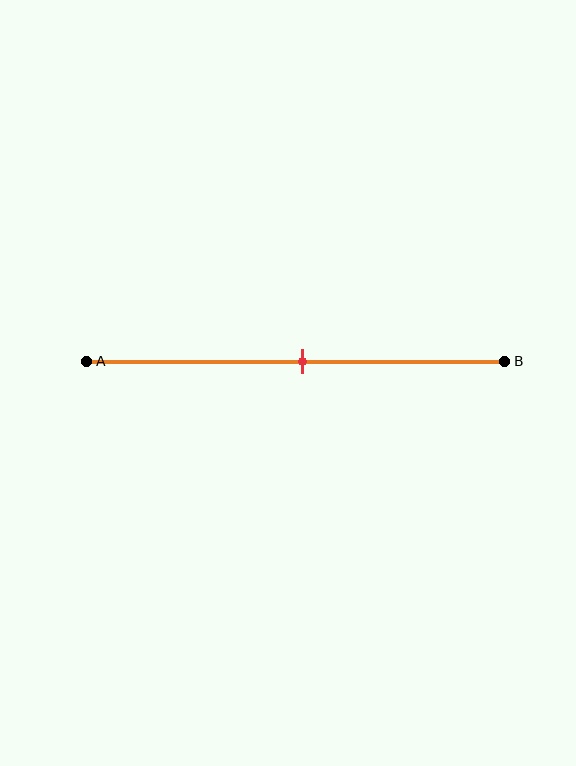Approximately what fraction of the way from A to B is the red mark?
The red mark is approximately 50% of the way from A to B.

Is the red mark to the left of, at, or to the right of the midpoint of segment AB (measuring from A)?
The red mark is approximately at the midpoint of segment AB.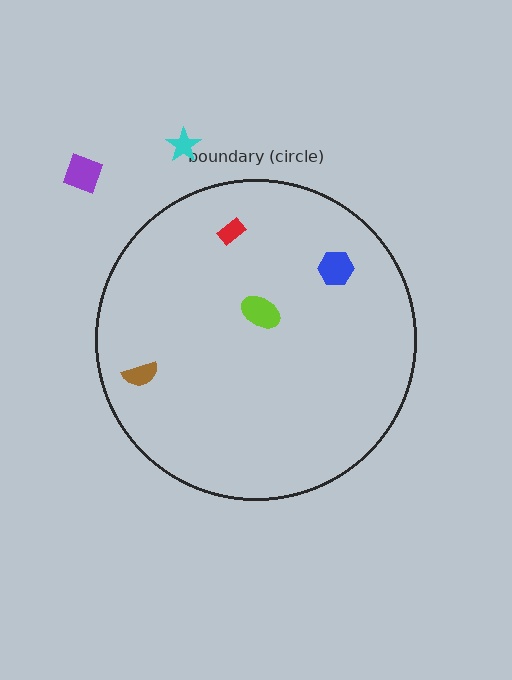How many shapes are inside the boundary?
4 inside, 2 outside.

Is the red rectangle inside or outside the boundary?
Inside.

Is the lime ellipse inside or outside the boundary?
Inside.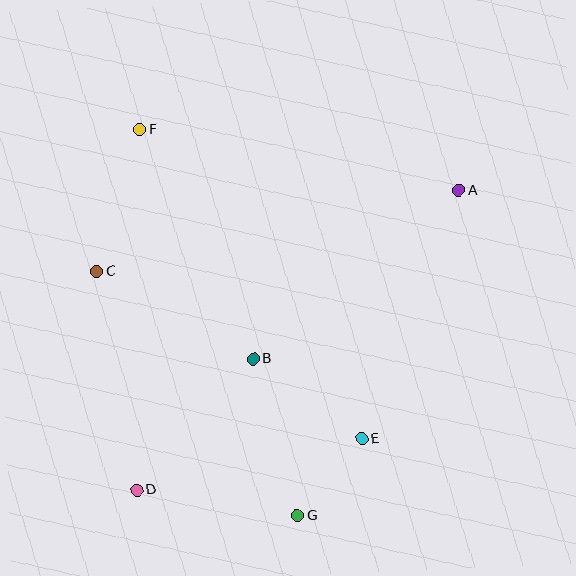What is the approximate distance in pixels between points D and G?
The distance between D and G is approximately 162 pixels.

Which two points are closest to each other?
Points E and G are closest to each other.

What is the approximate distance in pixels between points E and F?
The distance between E and F is approximately 380 pixels.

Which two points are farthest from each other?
Points A and D are farthest from each other.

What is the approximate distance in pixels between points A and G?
The distance between A and G is approximately 363 pixels.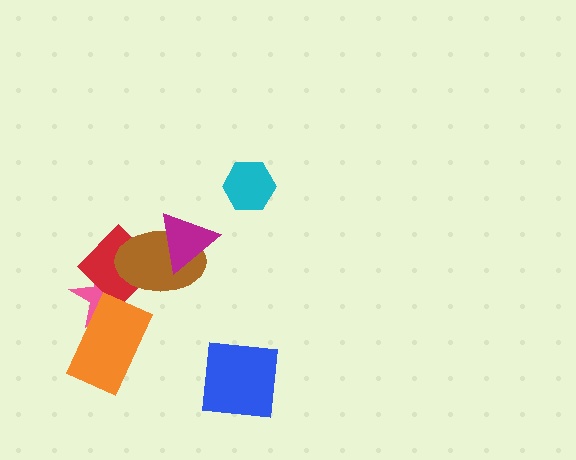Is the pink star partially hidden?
Yes, it is partially covered by another shape.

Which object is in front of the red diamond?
The brown ellipse is in front of the red diamond.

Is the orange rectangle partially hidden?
No, no other shape covers it.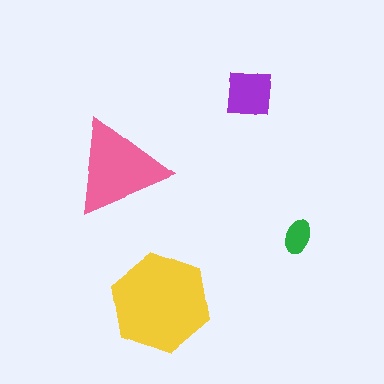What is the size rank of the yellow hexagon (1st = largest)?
1st.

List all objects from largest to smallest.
The yellow hexagon, the pink triangle, the purple square, the green ellipse.